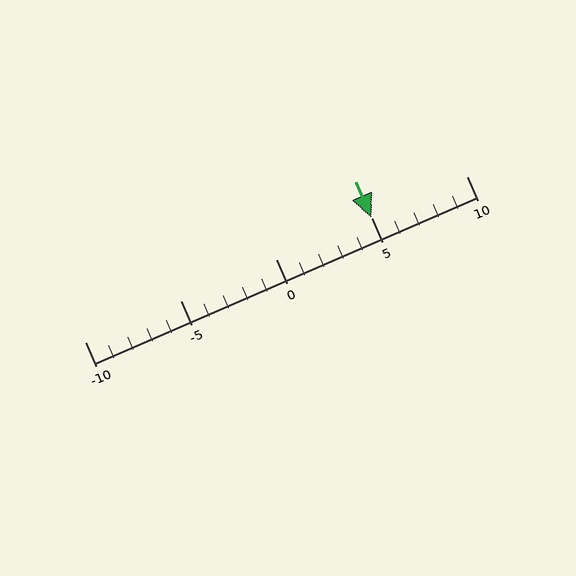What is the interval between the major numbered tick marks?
The major tick marks are spaced 5 units apart.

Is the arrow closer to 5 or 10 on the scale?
The arrow is closer to 5.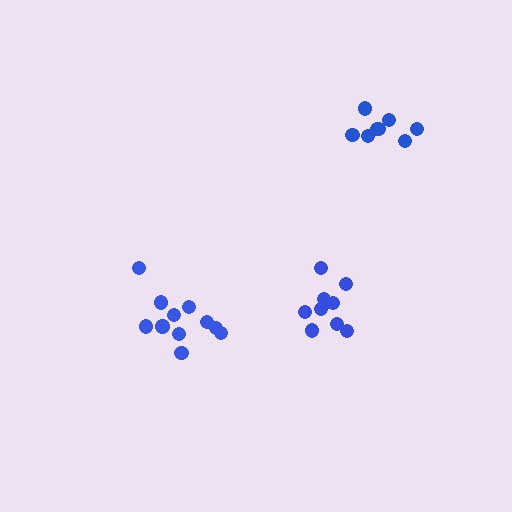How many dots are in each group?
Group 1: 8 dots, Group 2: 11 dots, Group 3: 10 dots (29 total).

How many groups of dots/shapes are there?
There are 3 groups.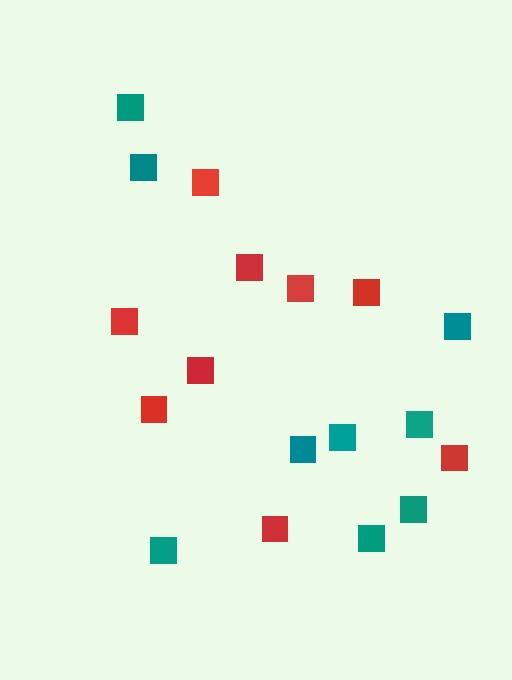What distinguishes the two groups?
There are 2 groups: one group of teal squares (9) and one group of red squares (9).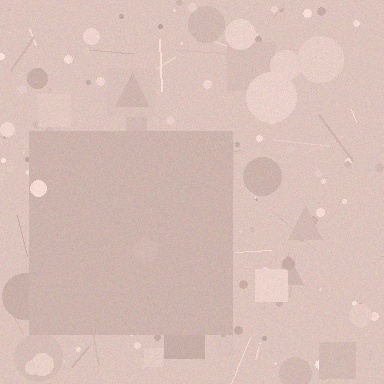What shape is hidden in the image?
A square is hidden in the image.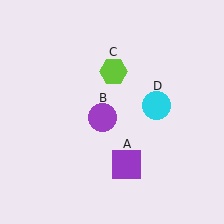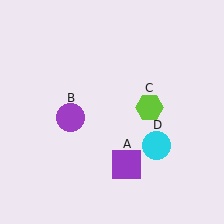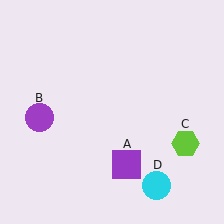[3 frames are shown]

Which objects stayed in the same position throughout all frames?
Purple square (object A) remained stationary.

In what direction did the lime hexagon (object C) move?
The lime hexagon (object C) moved down and to the right.